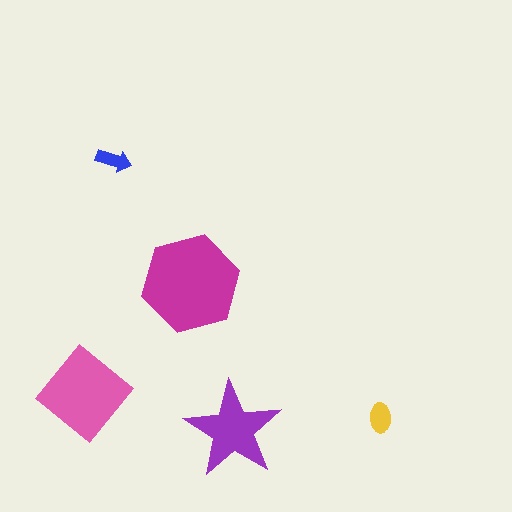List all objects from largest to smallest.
The magenta hexagon, the pink diamond, the purple star, the yellow ellipse, the blue arrow.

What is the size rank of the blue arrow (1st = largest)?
5th.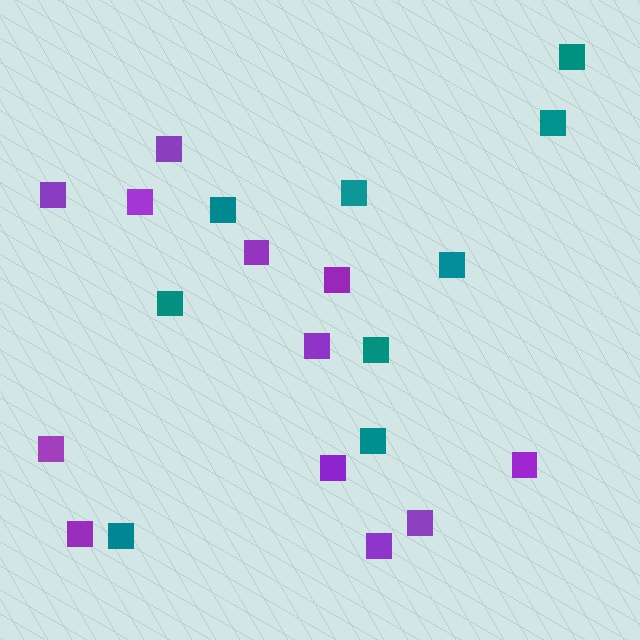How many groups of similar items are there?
There are 2 groups: one group of teal squares (9) and one group of purple squares (12).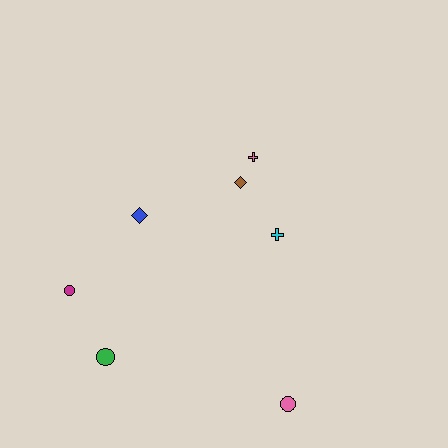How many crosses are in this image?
There are 2 crosses.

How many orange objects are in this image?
There are no orange objects.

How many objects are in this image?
There are 7 objects.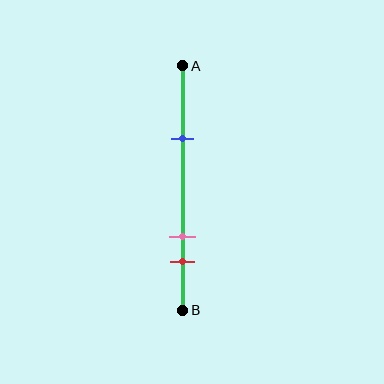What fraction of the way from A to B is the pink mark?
The pink mark is approximately 70% (0.7) of the way from A to B.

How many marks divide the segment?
There are 3 marks dividing the segment.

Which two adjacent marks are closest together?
The pink and red marks are the closest adjacent pair.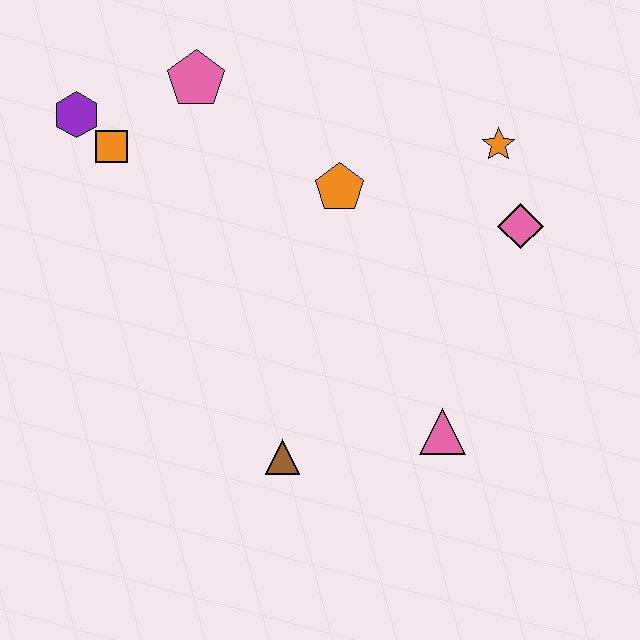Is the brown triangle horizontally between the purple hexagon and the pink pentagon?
No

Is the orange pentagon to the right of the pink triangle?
No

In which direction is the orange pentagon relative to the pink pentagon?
The orange pentagon is to the right of the pink pentagon.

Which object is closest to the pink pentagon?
The orange square is closest to the pink pentagon.